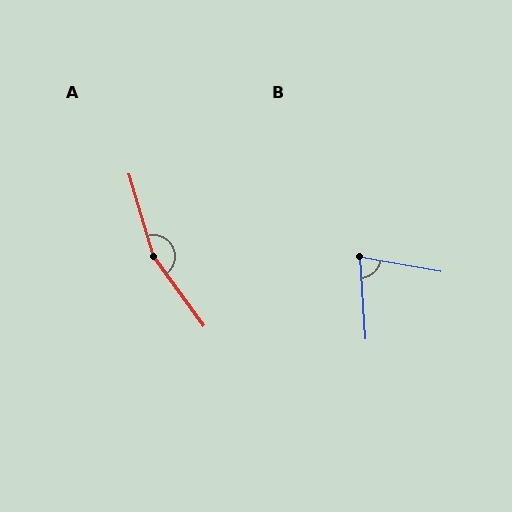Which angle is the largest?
A, at approximately 161 degrees.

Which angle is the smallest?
B, at approximately 76 degrees.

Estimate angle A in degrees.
Approximately 161 degrees.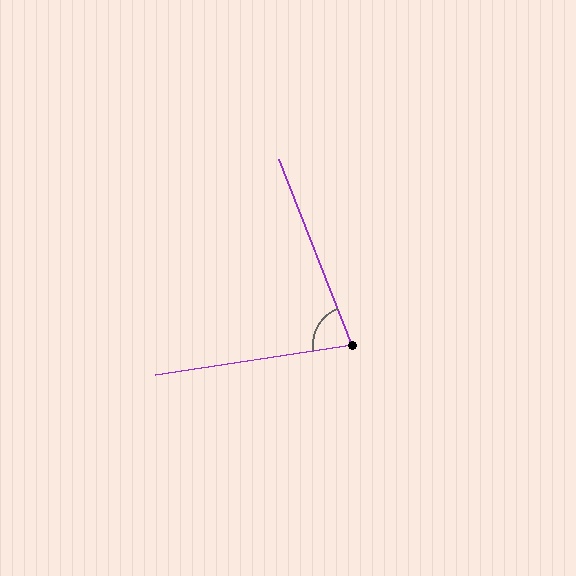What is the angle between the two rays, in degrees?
Approximately 77 degrees.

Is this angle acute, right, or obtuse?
It is acute.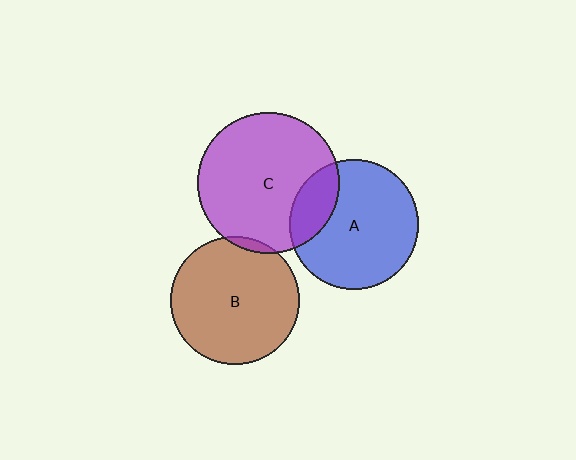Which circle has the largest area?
Circle C (purple).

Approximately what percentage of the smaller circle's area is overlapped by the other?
Approximately 5%.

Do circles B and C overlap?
Yes.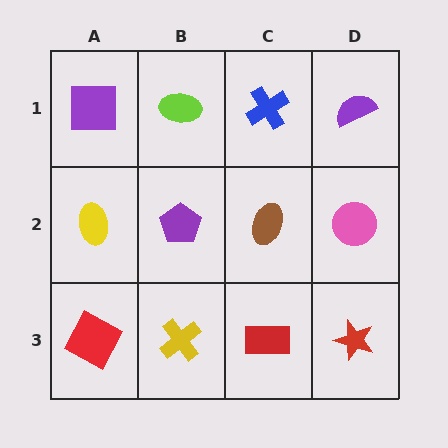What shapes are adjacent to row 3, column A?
A yellow ellipse (row 2, column A), a yellow cross (row 3, column B).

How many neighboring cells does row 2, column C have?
4.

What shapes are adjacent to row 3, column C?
A brown ellipse (row 2, column C), a yellow cross (row 3, column B), a red star (row 3, column D).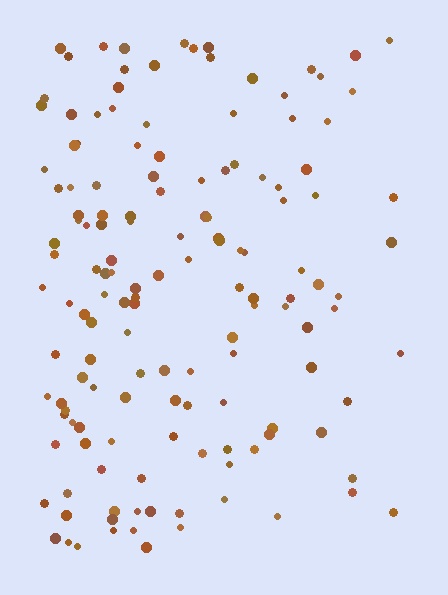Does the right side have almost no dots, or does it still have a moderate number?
Still a moderate number, just noticeably fewer than the left.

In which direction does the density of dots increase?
From right to left, with the left side densest.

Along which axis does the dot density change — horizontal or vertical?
Horizontal.